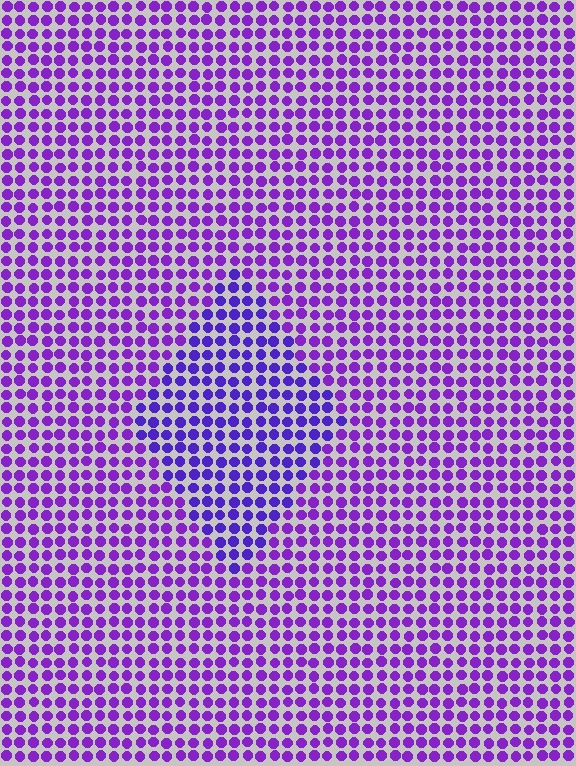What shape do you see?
I see a diamond.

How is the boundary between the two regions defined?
The boundary is defined purely by a slight shift in hue (about 21 degrees). Spacing, size, and orientation are identical on both sides.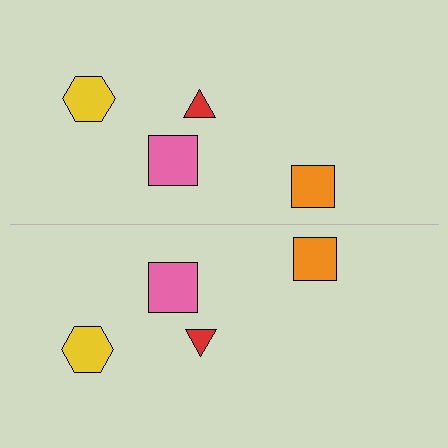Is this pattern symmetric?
Yes, this pattern has bilateral (reflection) symmetry.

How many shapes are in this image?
There are 8 shapes in this image.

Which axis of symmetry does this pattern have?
The pattern has a horizontal axis of symmetry running through the center of the image.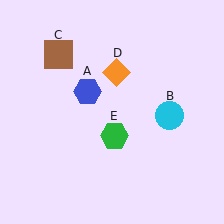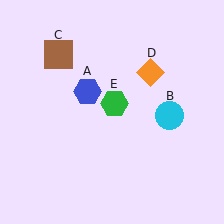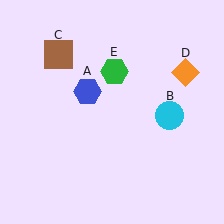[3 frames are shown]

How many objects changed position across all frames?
2 objects changed position: orange diamond (object D), green hexagon (object E).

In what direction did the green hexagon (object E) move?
The green hexagon (object E) moved up.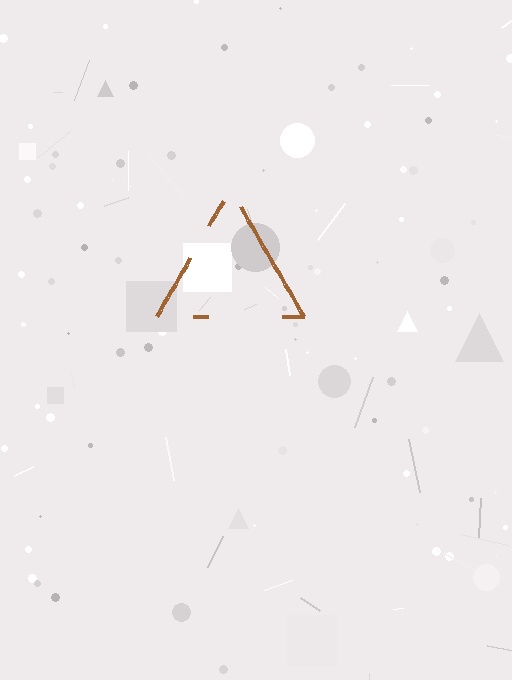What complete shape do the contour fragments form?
The contour fragments form a triangle.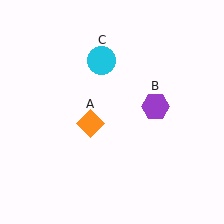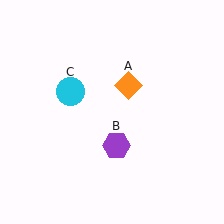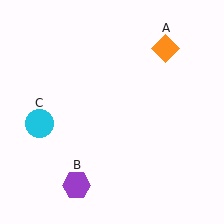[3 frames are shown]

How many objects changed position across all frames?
3 objects changed position: orange diamond (object A), purple hexagon (object B), cyan circle (object C).